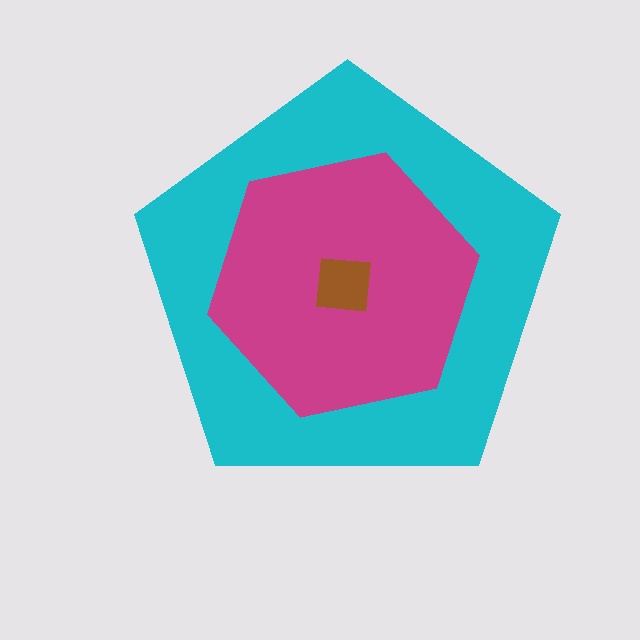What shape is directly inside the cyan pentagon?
The magenta hexagon.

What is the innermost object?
The brown square.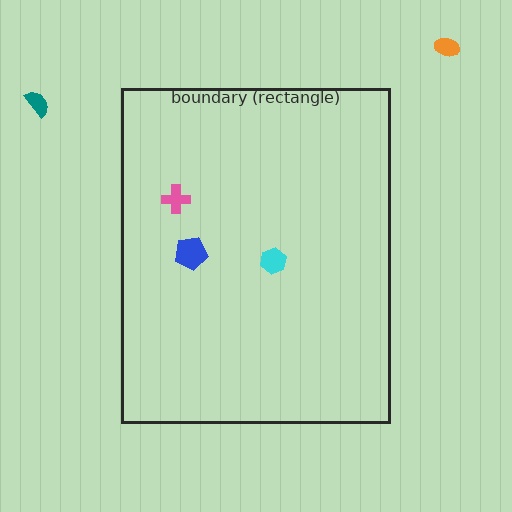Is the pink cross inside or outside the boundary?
Inside.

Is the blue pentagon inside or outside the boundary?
Inside.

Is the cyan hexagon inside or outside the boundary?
Inside.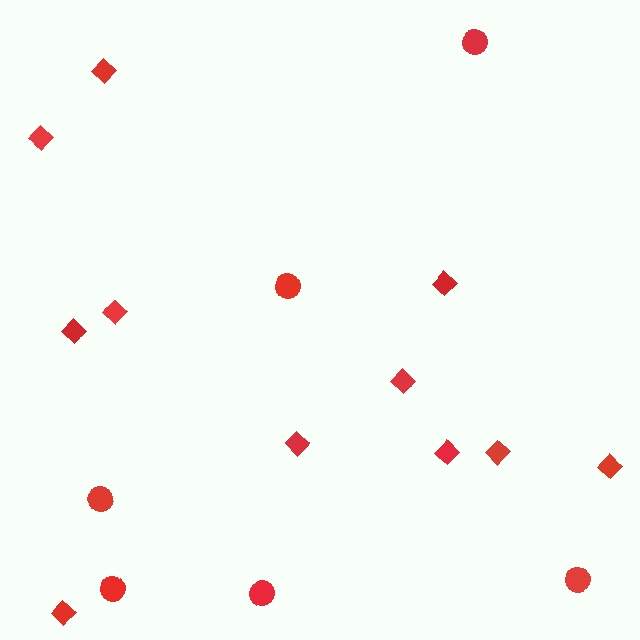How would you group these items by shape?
There are 2 groups: one group of circles (6) and one group of diamonds (11).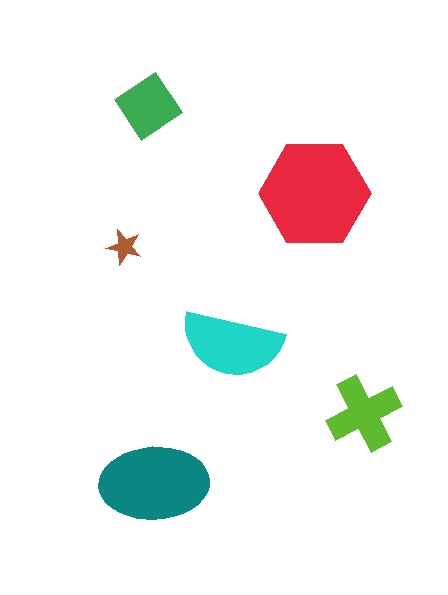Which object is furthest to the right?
The lime cross is rightmost.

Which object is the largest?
The red hexagon.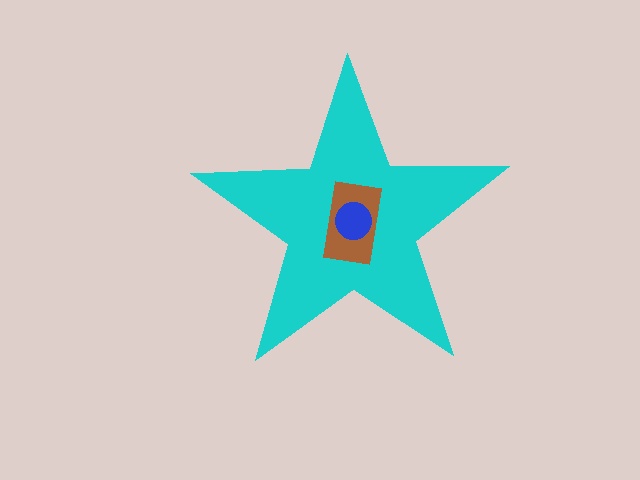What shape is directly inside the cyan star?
The brown rectangle.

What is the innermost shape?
The blue circle.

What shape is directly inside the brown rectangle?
The blue circle.